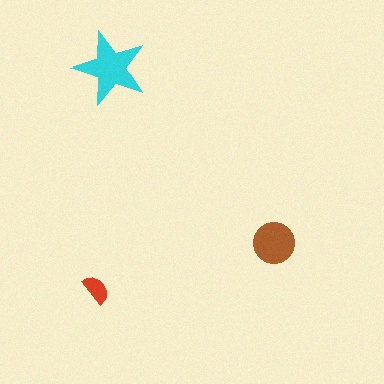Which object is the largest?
The cyan star.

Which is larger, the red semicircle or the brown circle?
The brown circle.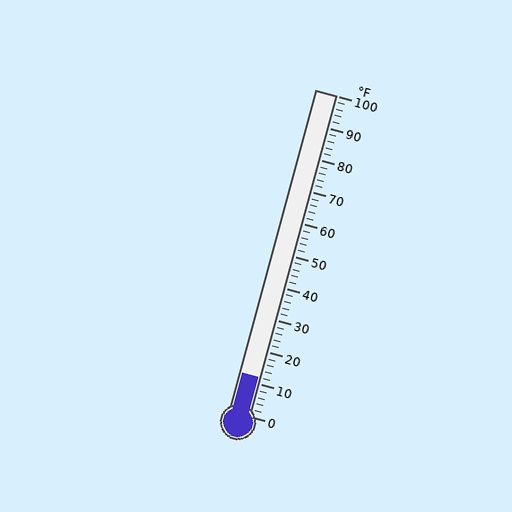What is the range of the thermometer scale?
The thermometer scale ranges from 0°F to 100°F.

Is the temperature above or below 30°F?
The temperature is below 30°F.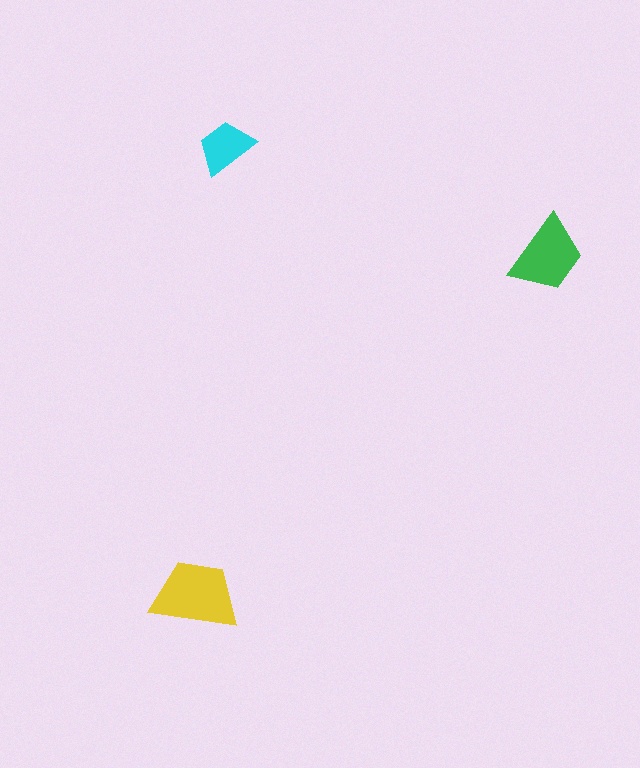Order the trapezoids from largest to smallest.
the yellow one, the green one, the cyan one.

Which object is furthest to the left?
The yellow trapezoid is leftmost.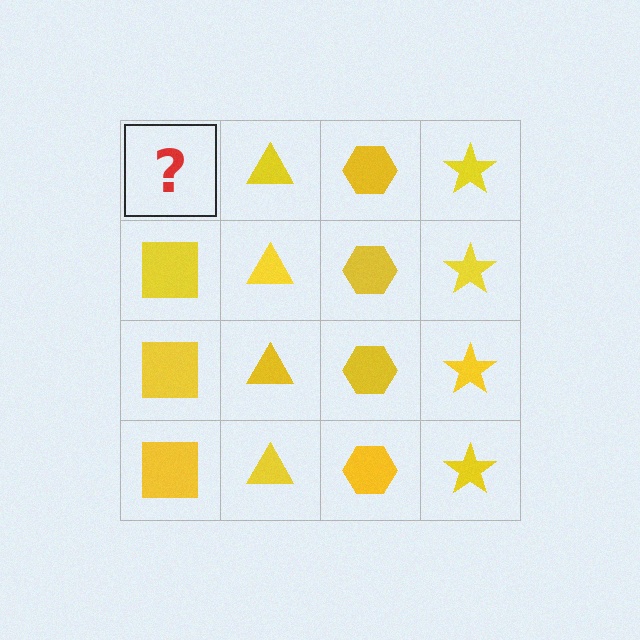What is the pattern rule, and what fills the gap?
The rule is that each column has a consistent shape. The gap should be filled with a yellow square.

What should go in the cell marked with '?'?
The missing cell should contain a yellow square.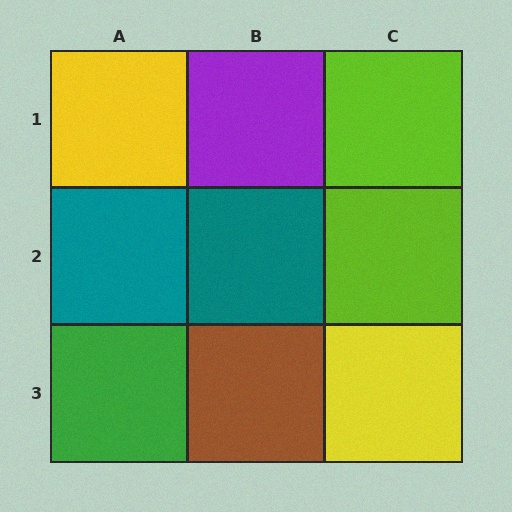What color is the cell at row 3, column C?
Yellow.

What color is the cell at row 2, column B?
Teal.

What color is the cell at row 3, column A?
Green.